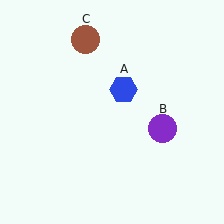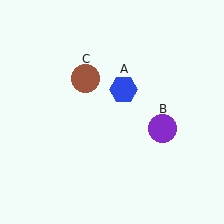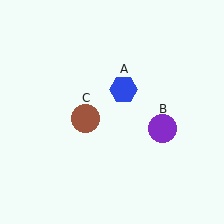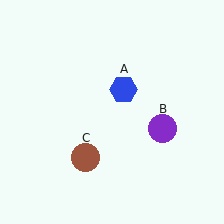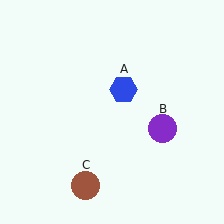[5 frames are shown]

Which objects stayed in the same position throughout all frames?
Blue hexagon (object A) and purple circle (object B) remained stationary.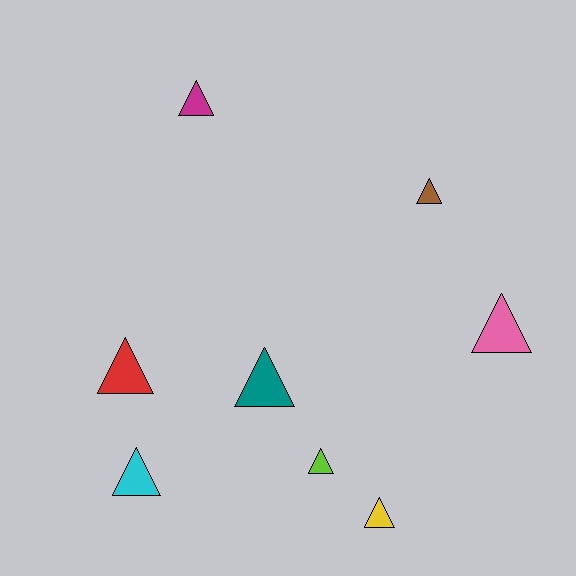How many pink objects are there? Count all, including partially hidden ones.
There is 1 pink object.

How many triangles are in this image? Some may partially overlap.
There are 8 triangles.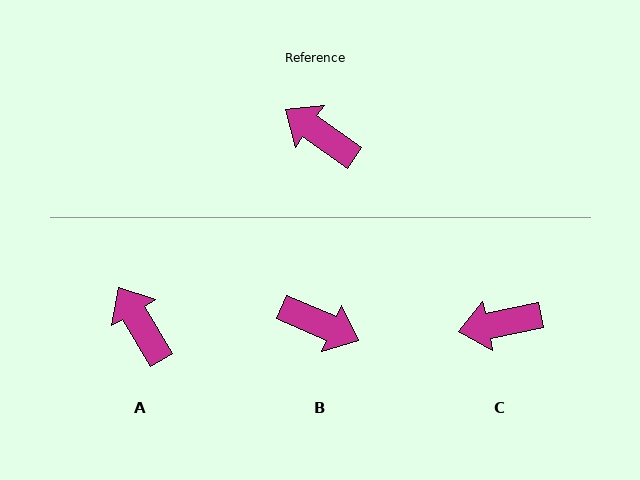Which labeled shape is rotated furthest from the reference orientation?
B, about 168 degrees away.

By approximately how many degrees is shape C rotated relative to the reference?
Approximately 46 degrees counter-clockwise.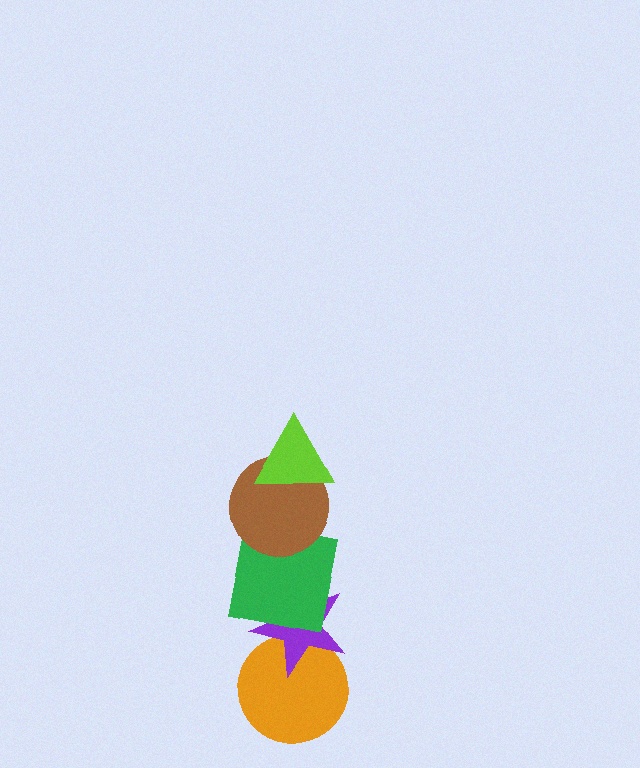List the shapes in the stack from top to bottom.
From top to bottom: the lime triangle, the brown circle, the green square, the purple star, the orange circle.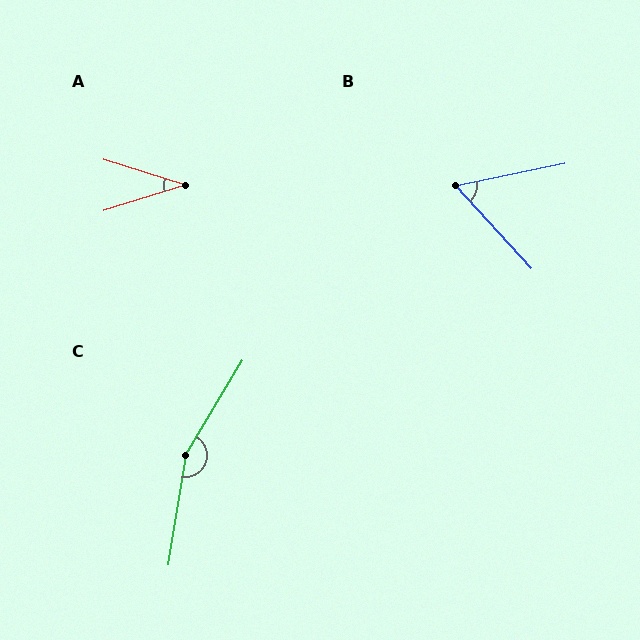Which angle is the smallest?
A, at approximately 34 degrees.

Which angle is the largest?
C, at approximately 158 degrees.